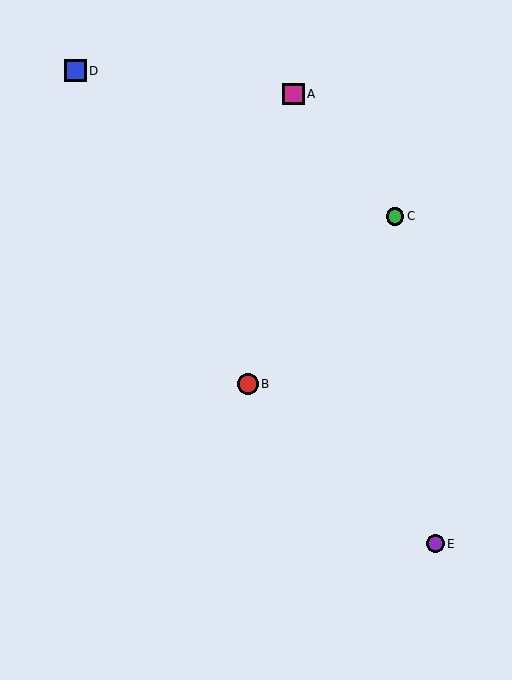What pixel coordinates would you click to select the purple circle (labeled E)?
Click at (435, 544) to select the purple circle E.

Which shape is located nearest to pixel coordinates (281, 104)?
The magenta square (labeled A) at (293, 94) is nearest to that location.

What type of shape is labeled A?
Shape A is a magenta square.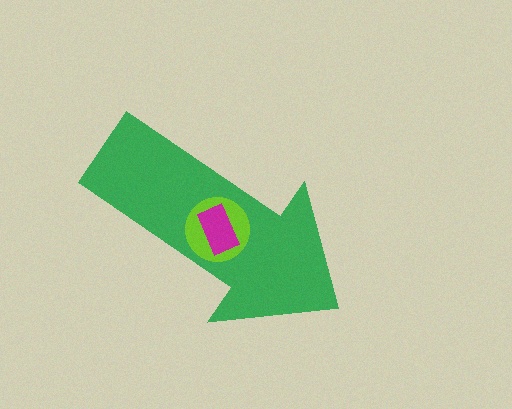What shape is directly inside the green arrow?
The lime circle.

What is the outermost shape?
The green arrow.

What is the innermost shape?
The magenta rectangle.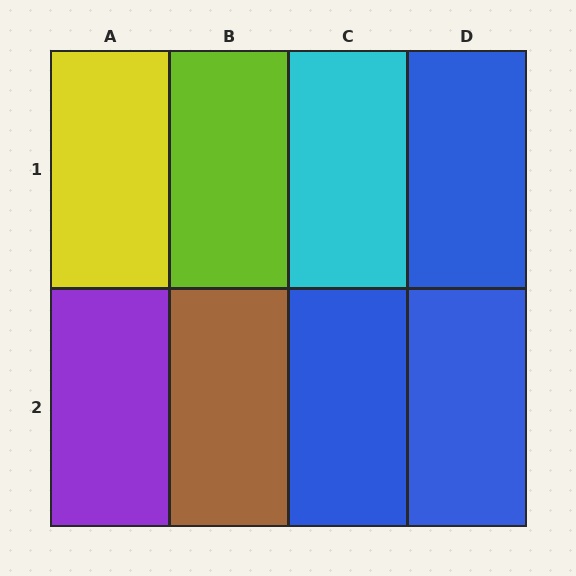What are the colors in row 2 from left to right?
Purple, brown, blue, blue.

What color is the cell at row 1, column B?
Lime.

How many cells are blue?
3 cells are blue.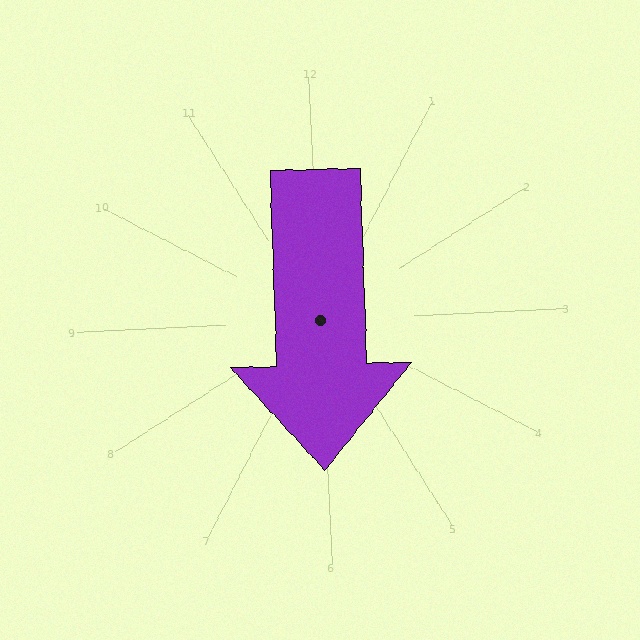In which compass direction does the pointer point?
South.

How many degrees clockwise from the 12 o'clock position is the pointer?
Approximately 181 degrees.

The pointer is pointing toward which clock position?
Roughly 6 o'clock.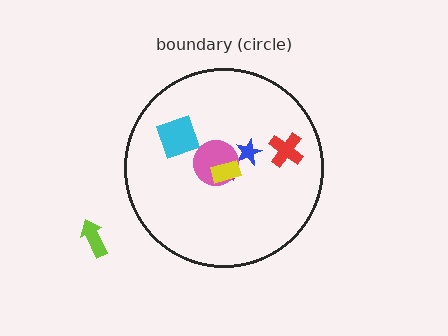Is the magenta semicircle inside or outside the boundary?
Inside.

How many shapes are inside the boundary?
6 inside, 1 outside.